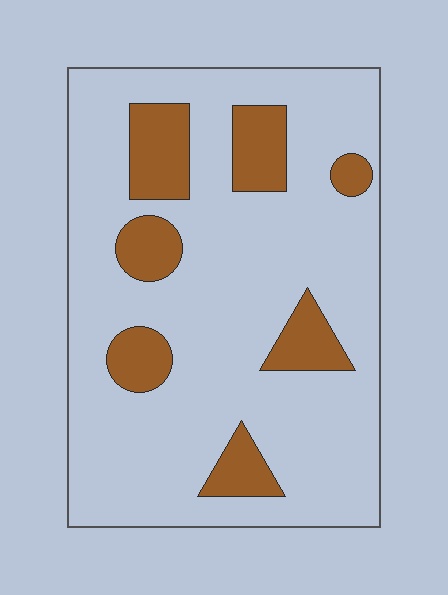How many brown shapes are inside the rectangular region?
7.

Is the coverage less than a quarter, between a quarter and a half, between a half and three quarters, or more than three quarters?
Less than a quarter.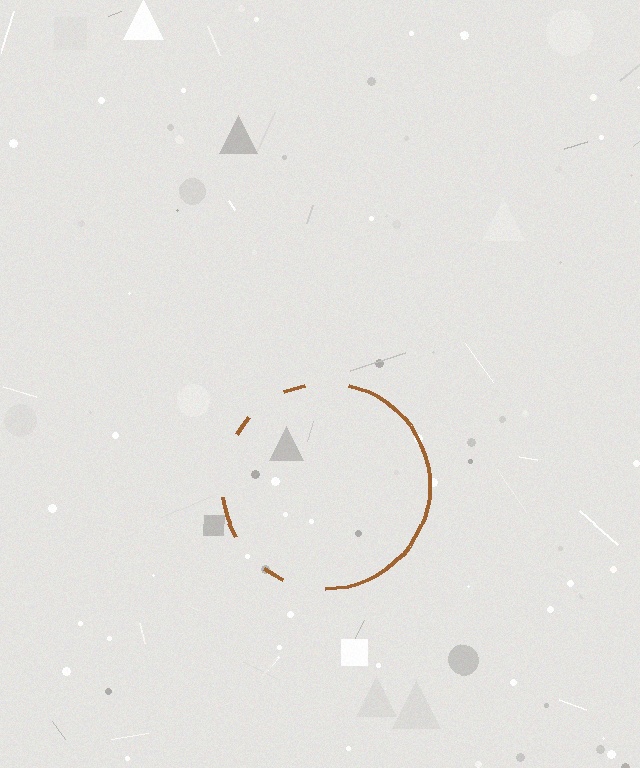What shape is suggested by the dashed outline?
The dashed outline suggests a circle.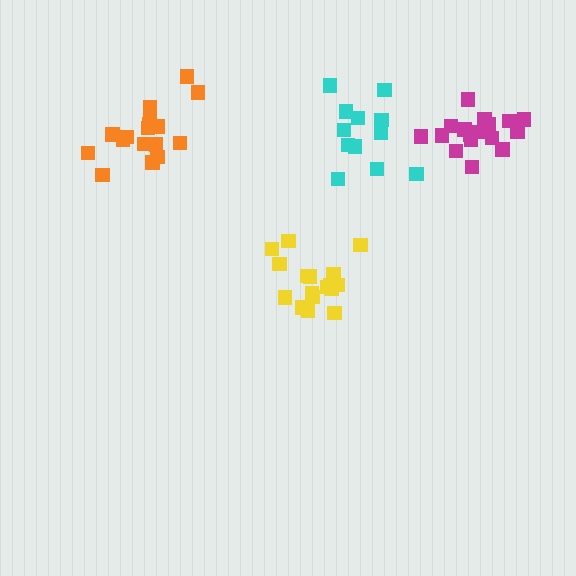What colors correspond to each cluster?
The clusters are colored: orange, yellow, cyan, magenta.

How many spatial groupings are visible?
There are 4 spatial groupings.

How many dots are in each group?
Group 1: 17 dots, Group 2: 17 dots, Group 3: 12 dots, Group 4: 17 dots (63 total).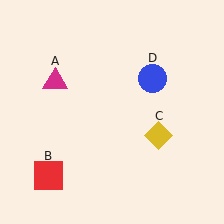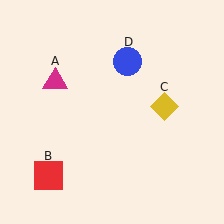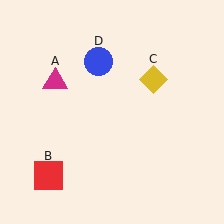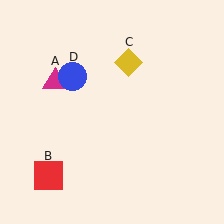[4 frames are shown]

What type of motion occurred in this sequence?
The yellow diamond (object C), blue circle (object D) rotated counterclockwise around the center of the scene.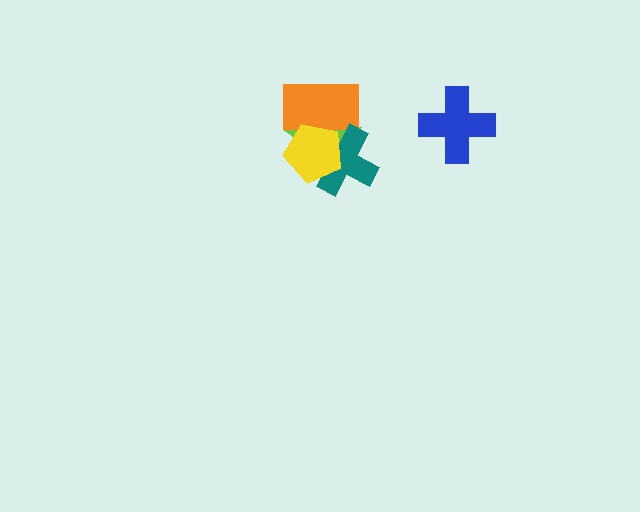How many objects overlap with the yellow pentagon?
3 objects overlap with the yellow pentagon.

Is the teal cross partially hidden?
Yes, it is partially covered by another shape.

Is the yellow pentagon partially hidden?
No, no other shape covers it.